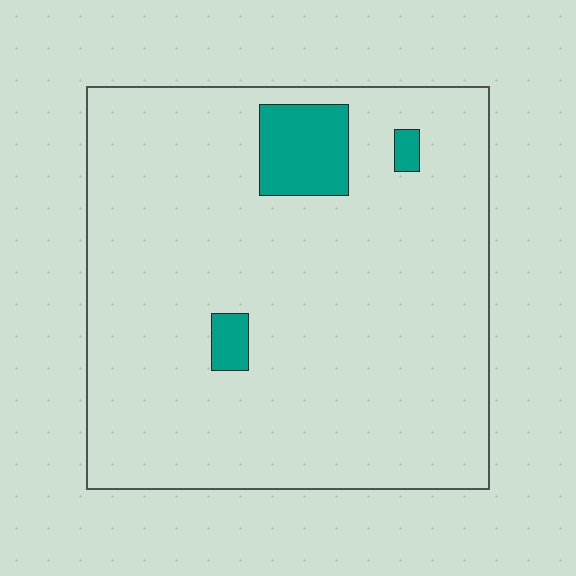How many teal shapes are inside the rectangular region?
3.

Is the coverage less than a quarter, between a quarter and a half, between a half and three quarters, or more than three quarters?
Less than a quarter.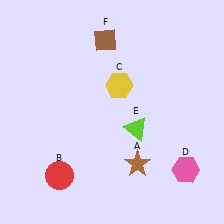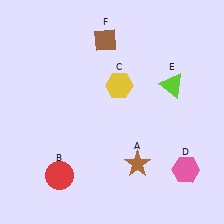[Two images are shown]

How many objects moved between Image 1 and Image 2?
1 object moved between the two images.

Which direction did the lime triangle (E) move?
The lime triangle (E) moved up.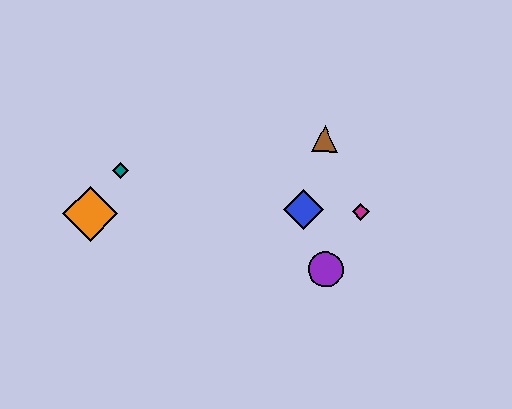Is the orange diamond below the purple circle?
No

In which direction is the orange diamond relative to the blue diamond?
The orange diamond is to the left of the blue diamond.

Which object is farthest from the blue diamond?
The orange diamond is farthest from the blue diamond.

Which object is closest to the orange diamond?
The teal diamond is closest to the orange diamond.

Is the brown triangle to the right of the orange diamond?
Yes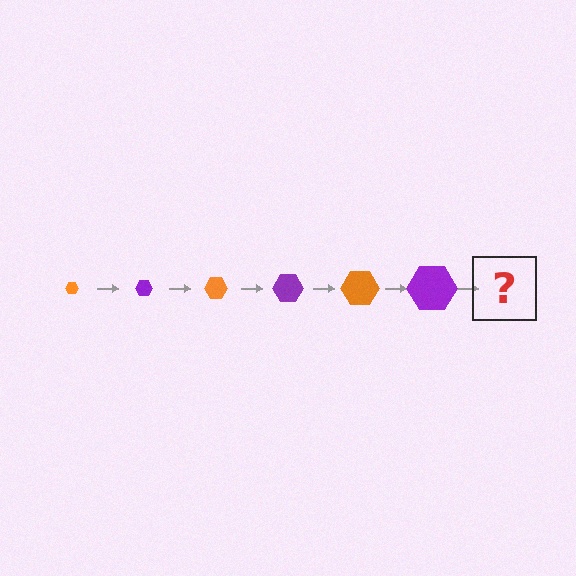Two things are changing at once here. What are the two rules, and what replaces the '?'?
The two rules are that the hexagon grows larger each step and the color cycles through orange and purple. The '?' should be an orange hexagon, larger than the previous one.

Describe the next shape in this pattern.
It should be an orange hexagon, larger than the previous one.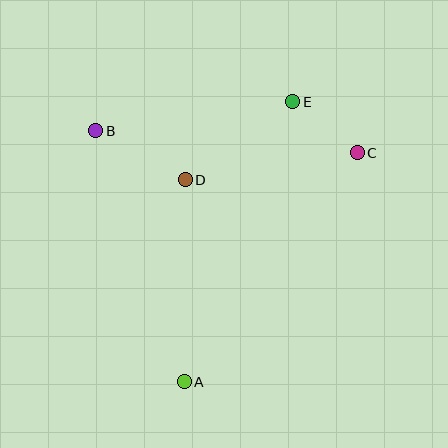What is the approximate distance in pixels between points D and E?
The distance between D and E is approximately 133 pixels.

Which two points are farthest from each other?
Points A and E are farthest from each other.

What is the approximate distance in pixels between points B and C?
The distance between B and C is approximately 262 pixels.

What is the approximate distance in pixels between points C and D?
The distance between C and D is approximately 174 pixels.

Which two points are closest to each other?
Points C and E are closest to each other.